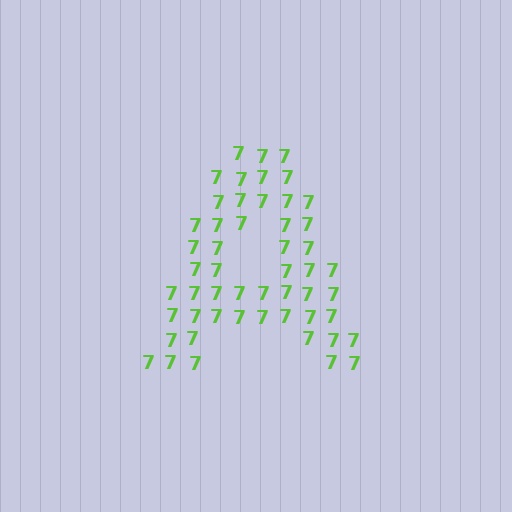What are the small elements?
The small elements are digit 7's.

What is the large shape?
The large shape is the letter A.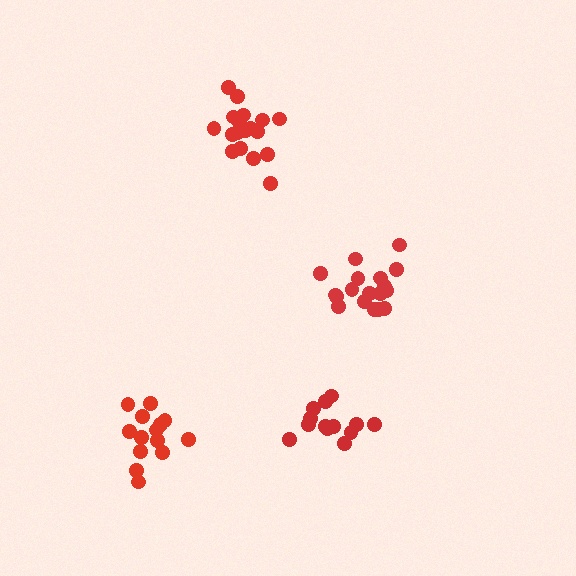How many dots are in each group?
Group 1: 18 dots, Group 2: 18 dots, Group 3: 13 dots, Group 4: 14 dots (63 total).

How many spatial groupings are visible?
There are 4 spatial groupings.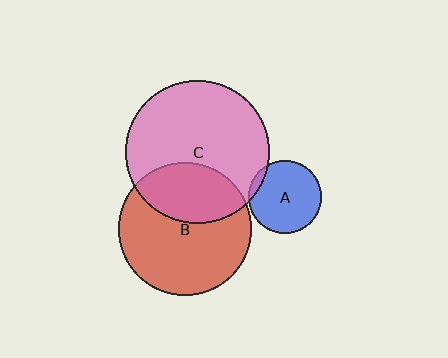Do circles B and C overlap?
Yes.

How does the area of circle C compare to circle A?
Approximately 3.9 times.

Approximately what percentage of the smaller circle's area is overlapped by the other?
Approximately 35%.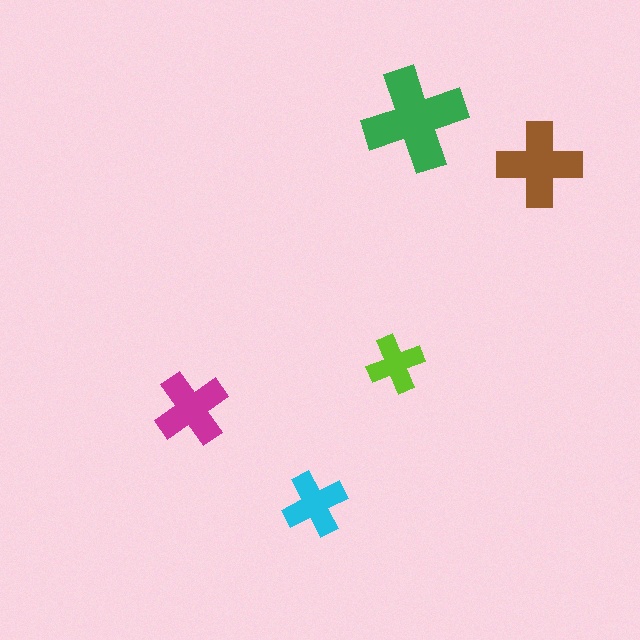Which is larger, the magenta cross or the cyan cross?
The magenta one.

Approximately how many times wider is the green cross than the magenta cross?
About 1.5 times wider.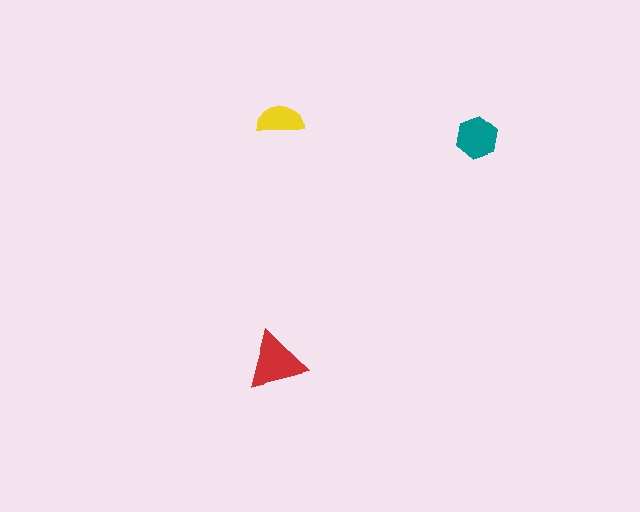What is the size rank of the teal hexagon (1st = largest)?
2nd.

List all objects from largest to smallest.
The red triangle, the teal hexagon, the yellow semicircle.